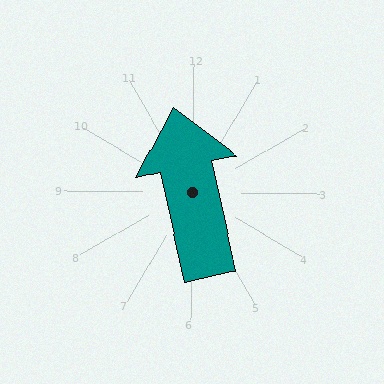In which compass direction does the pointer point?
North.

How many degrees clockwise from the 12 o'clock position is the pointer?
Approximately 347 degrees.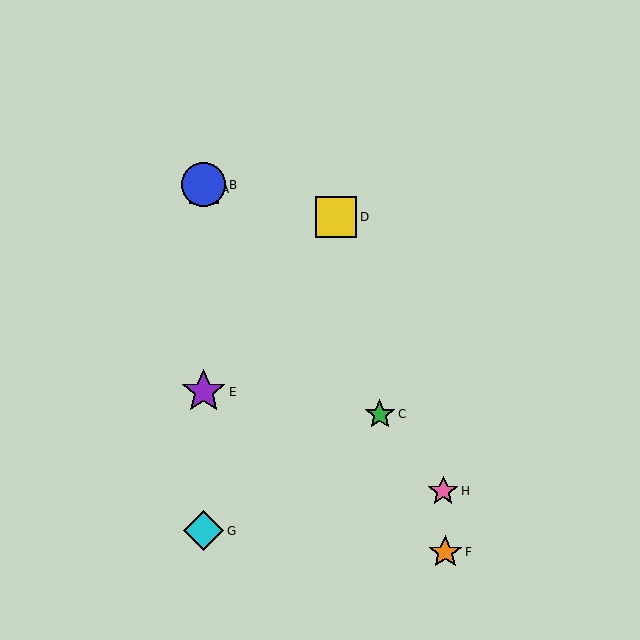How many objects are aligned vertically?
4 objects (A, B, E, G) are aligned vertically.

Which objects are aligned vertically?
Objects A, B, E, G are aligned vertically.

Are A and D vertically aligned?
No, A is at x≈204 and D is at x≈336.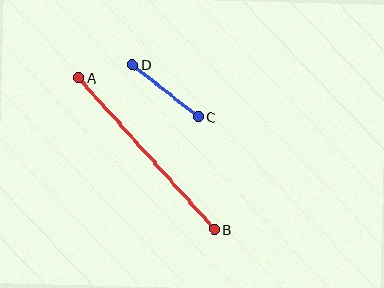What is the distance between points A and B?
The distance is approximately 204 pixels.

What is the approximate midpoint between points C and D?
The midpoint is at approximately (165, 91) pixels.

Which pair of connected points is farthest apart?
Points A and B are farthest apart.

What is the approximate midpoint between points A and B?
The midpoint is at approximately (146, 153) pixels.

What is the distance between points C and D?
The distance is approximately 84 pixels.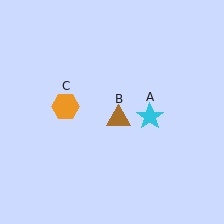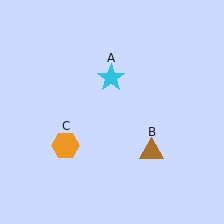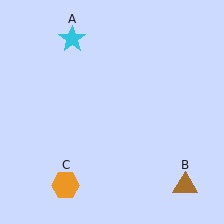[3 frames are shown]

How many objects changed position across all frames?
3 objects changed position: cyan star (object A), brown triangle (object B), orange hexagon (object C).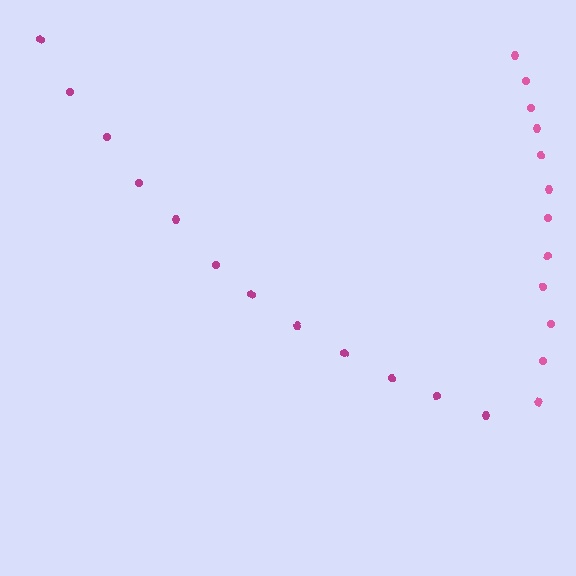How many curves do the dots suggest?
There are 2 distinct paths.